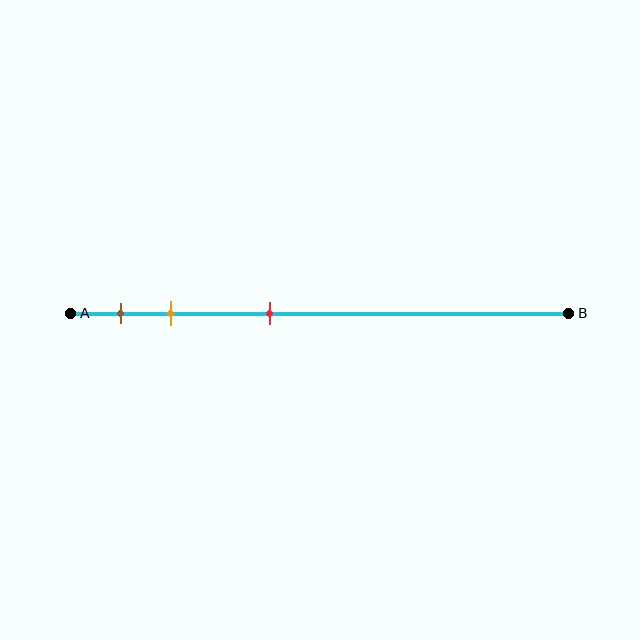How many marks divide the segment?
There are 3 marks dividing the segment.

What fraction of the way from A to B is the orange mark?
The orange mark is approximately 20% (0.2) of the way from A to B.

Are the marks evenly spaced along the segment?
No, the marks are not evenly spaced.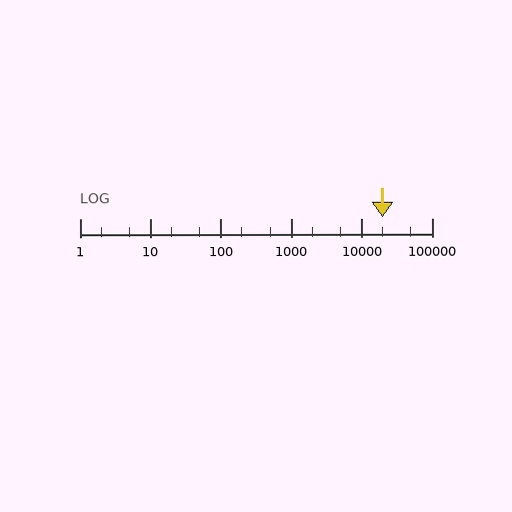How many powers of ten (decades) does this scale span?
The scale spans 5 decades, from 1 to 100000.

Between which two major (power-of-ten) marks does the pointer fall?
The pointer is between 10000 and 100000.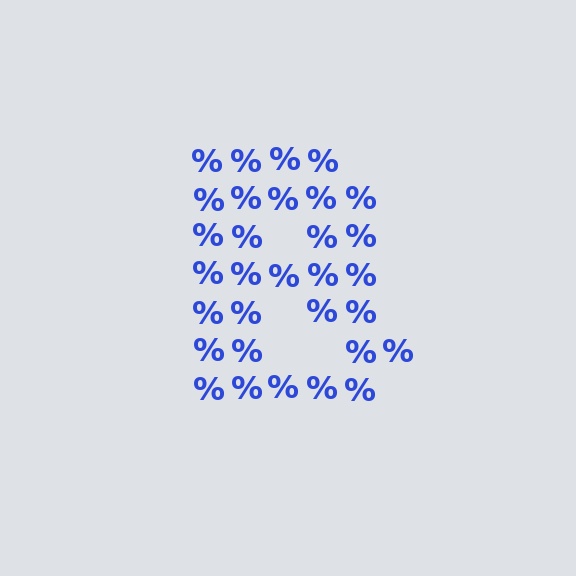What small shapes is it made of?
It is made of small percent signs.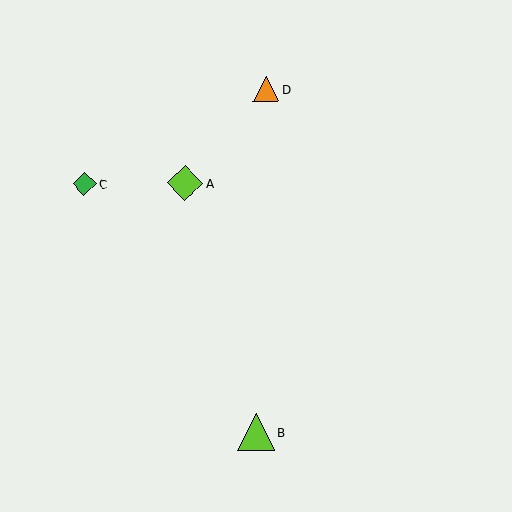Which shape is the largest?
The lime triangle (labeled B) is the largest.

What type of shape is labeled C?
Shape C is a green diamond.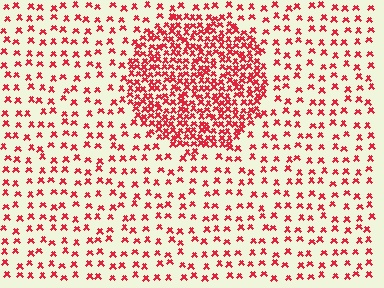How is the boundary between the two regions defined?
The boundary is defined by a change in element density (approximately 2.8x ratio). All elements are the same color, size, and shape.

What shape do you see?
I see a circle.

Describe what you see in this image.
The image contains small red elements arranged at two different densities. A circle-shaped region is visible where the elements are more densely packed than the surrounding area.